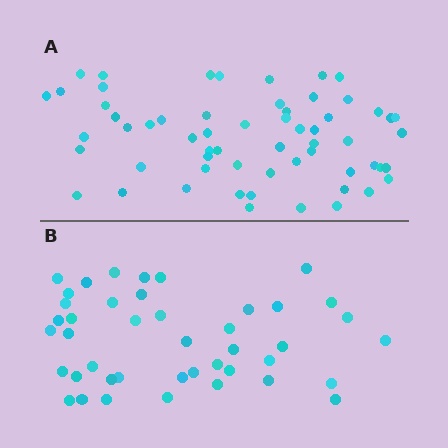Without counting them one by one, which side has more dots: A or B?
Region A (the top region) has more dots.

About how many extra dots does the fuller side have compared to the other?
Region A has approximately 15 more dots than region B.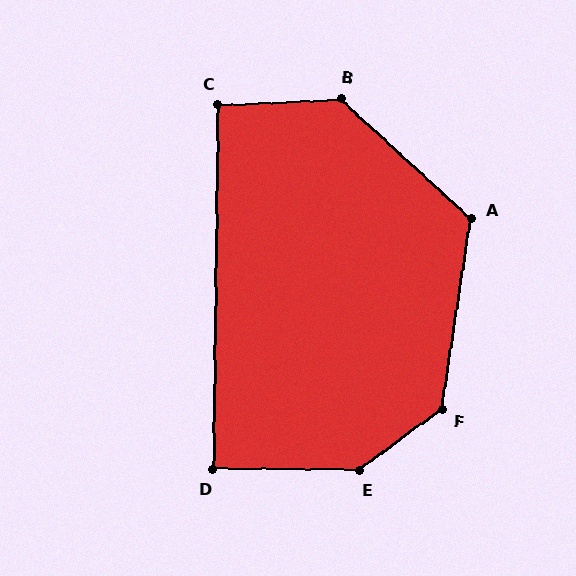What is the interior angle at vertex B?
Approximately 135 degrees (obtuse).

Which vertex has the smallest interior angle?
D, at approximately 90 degrees.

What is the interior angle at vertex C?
Approximately 93 degrees (approximately right).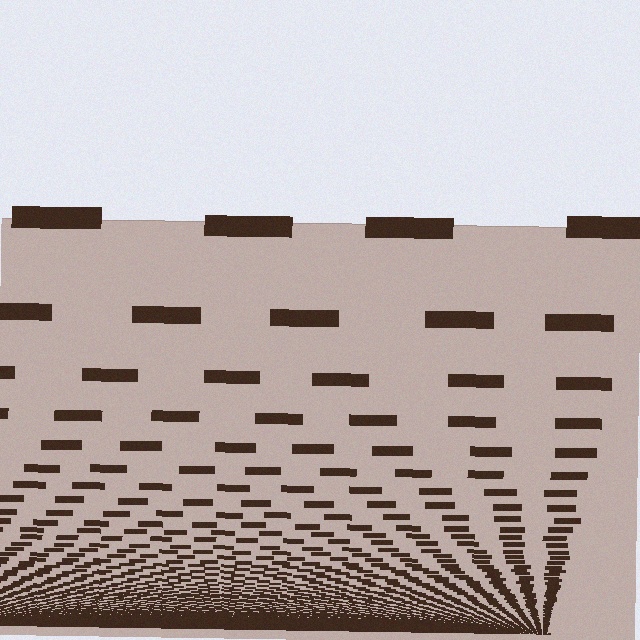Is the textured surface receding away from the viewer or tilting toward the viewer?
The surface appears to tilt toward the viewer. Texture elements get larger and sparser toward the top.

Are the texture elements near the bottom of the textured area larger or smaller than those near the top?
Smaller. The gradient is inverted — elements near the bottom are smaller and denser.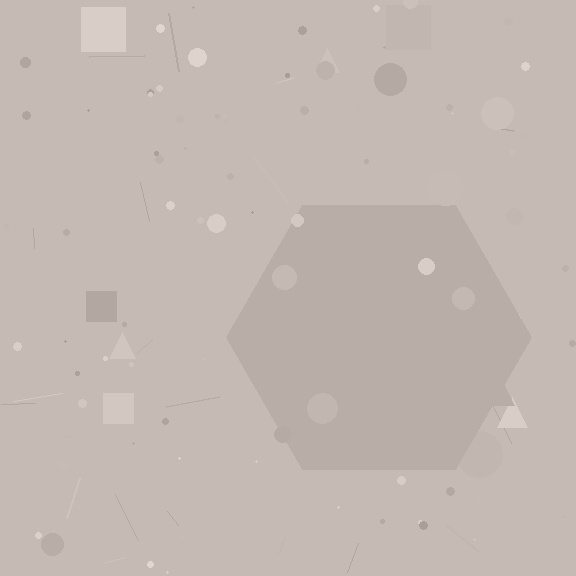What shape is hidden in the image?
A hexagon is hidden in the image.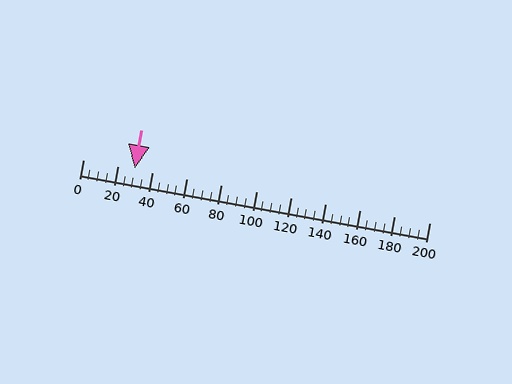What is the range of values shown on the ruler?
The ruler shows values from 0 to 200.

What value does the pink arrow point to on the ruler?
The pink arrow points to approximately 30.